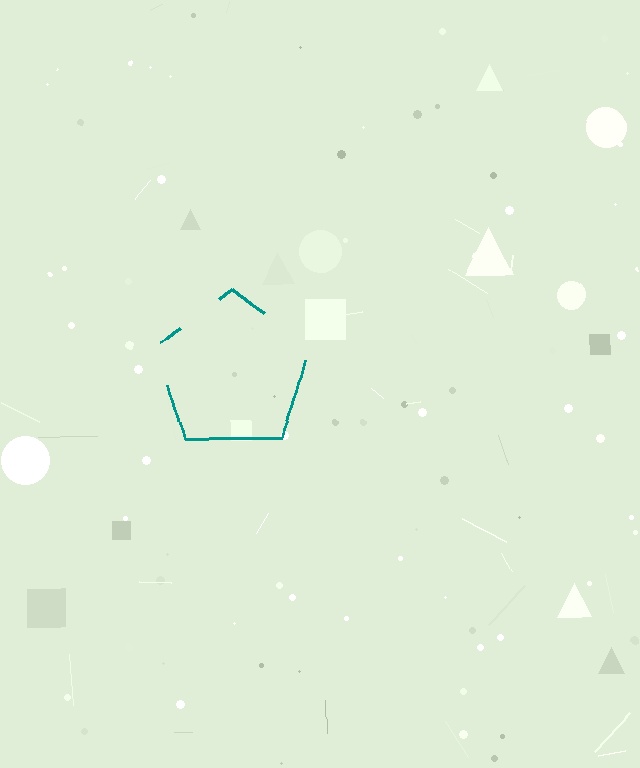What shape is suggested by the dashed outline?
The dashed outline suggests a pentagon.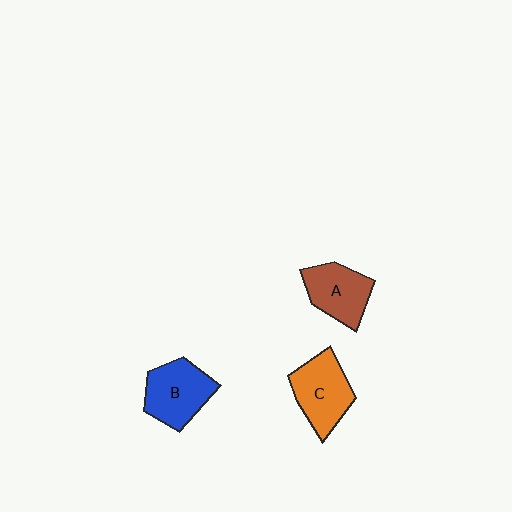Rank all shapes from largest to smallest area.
From largest to smallest: C (orange), B (blue), A (brown).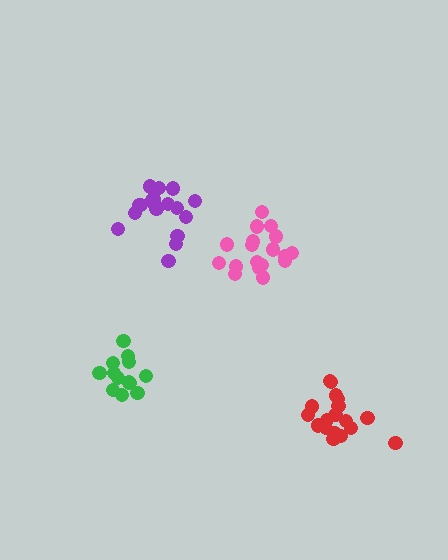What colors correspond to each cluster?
The clusters are colored: purple, green, pink, red.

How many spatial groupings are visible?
There are 4 spatial groupings.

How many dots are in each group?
Group 1: 18 dots, Group 2: 13 dots, Group 3: 18 dots, Group 4: 18 dots (67 total).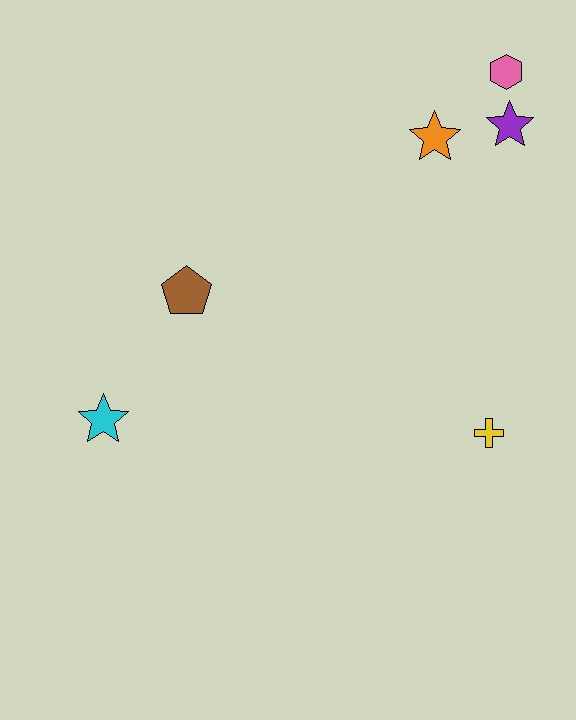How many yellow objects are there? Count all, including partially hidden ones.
There is 1 yellow object.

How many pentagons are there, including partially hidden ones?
There is 1 pentagon.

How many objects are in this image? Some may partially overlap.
There are 6 objects.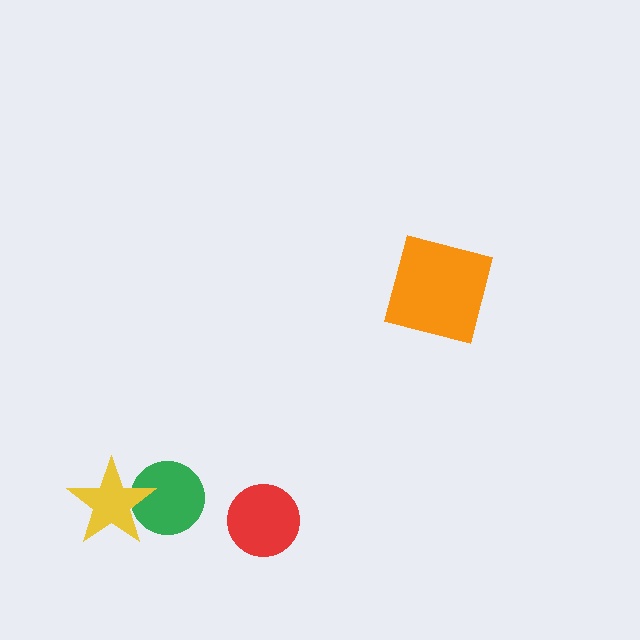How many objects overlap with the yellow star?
1 object overlaps with the yellow star.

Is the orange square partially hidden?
No, no other shape covers it.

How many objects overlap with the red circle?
0 objects overlap with the red circle.